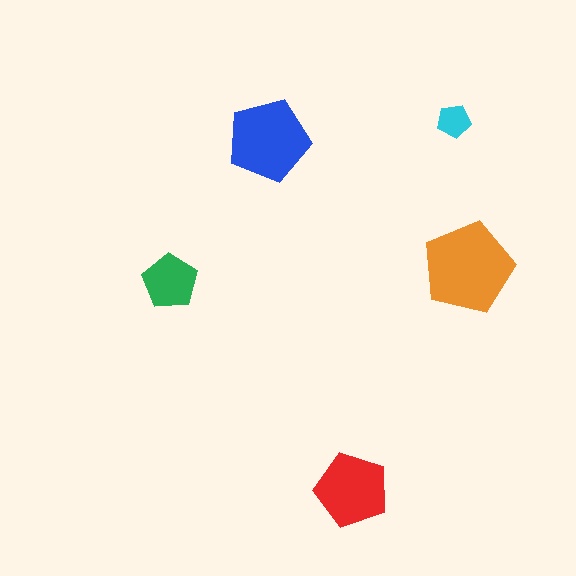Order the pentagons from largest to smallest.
the orange one, the blue one, the red one, the green one, the cyan one.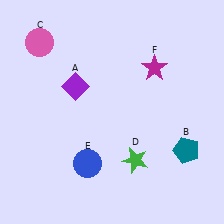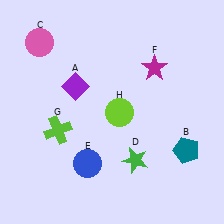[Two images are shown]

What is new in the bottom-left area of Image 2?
A lime cross (G) was added in the bottom-left area of Image 2.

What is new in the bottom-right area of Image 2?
A lime circle (H) was added in the bottom-right area of Image 2.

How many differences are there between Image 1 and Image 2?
There are 2 differences between the two images.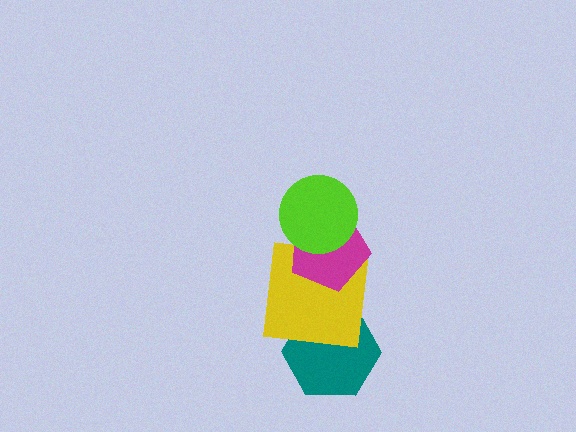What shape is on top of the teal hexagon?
The yellow square is on top of the teal hexagon.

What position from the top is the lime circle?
The lime circle is 1st from the top.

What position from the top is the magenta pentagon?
The magenta pentagon is 2nd from the top.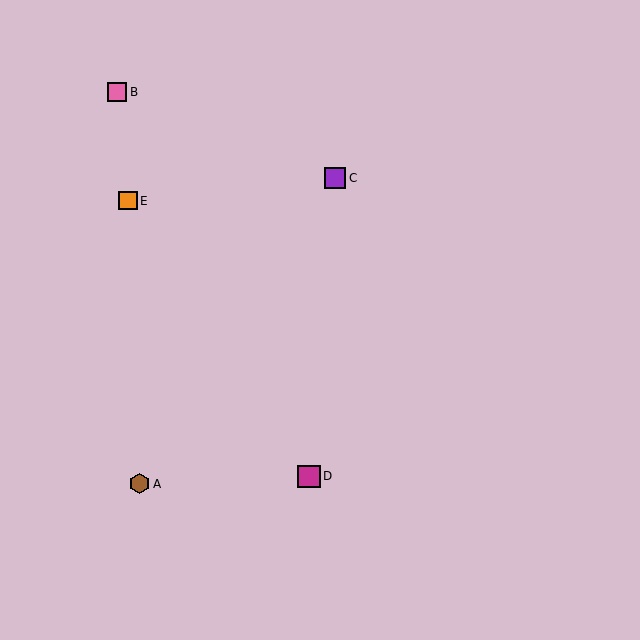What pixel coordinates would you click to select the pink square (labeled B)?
Click at (117, 92) to select the pink square B.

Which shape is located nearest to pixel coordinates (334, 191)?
The purple square (labeled C) at (335, 178) is nearest to that location.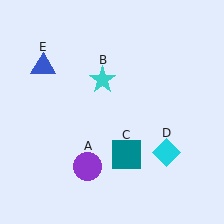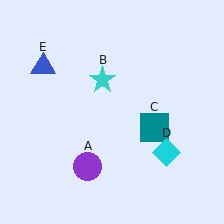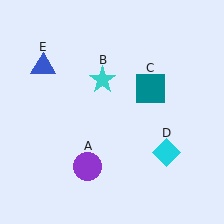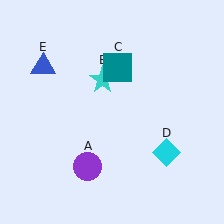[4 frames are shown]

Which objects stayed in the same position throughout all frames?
Purple circle (object A) and cyan star (object B) and cyan diamond (object D) and blue triangle (object E) remained stationary.